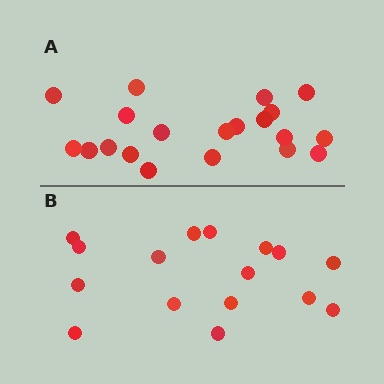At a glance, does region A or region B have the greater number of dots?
Region A (the top region) has more dots.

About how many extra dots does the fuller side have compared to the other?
Region A has about 4 more dots than region B.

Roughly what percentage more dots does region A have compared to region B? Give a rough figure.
About 25% more.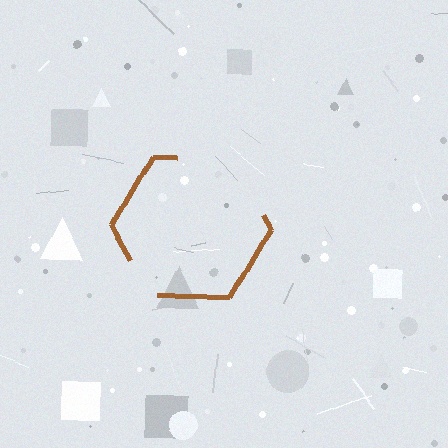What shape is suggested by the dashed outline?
The dashed outline suggests a hexagon.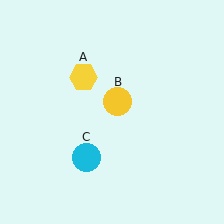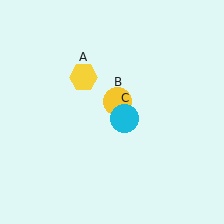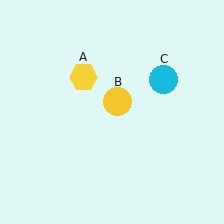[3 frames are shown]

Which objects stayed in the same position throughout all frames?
Yellow hexagon (object A) and yellow circle (object B) remained stationary.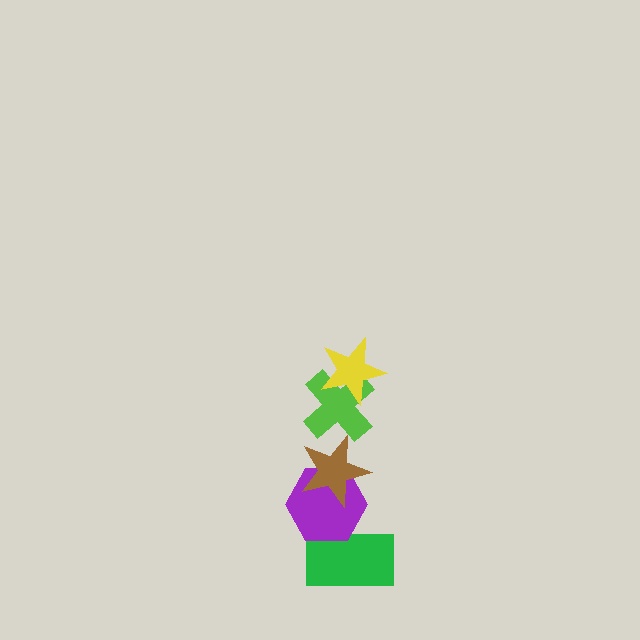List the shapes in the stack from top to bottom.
From top to bottom: the yellow star, the lime cross, the brown star, the purple hexagon, the green rectangle.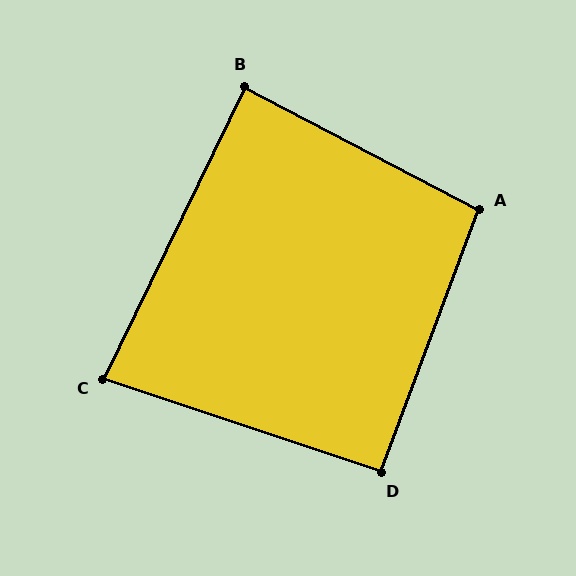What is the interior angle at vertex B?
Approximately 88 degrees (approximately right).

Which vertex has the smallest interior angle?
C, at approximately 83 degrees.